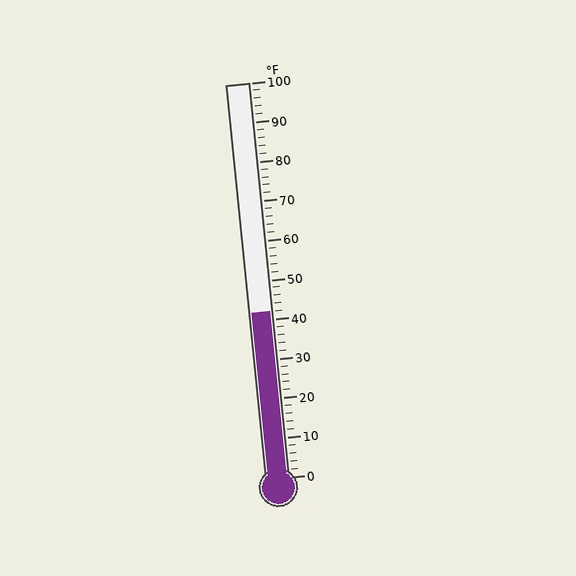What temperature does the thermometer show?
The thermometer shows approximately 42°F.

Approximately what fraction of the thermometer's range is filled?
The thermometer is filled to approximately 40% of its range.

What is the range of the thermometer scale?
The thermometer scale ranges from 0°F to 100°F.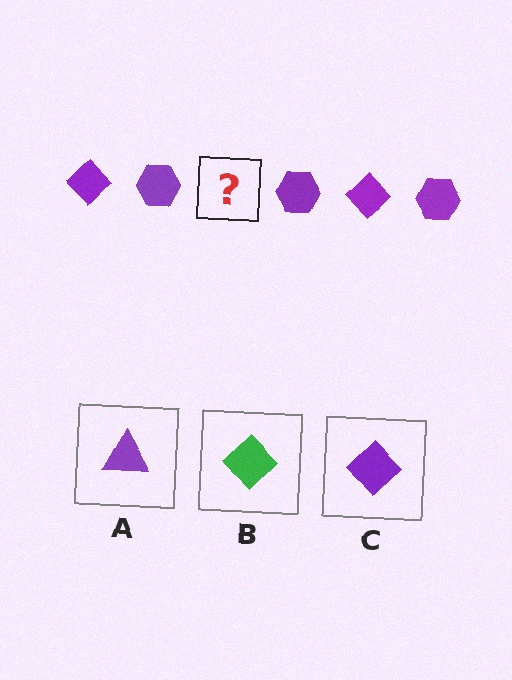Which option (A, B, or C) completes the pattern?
C.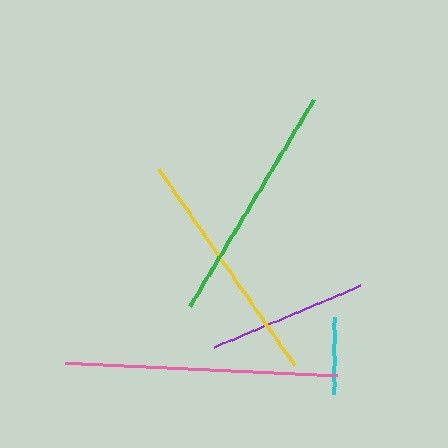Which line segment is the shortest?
The cyan line is the shortest at approximately 77 pixels.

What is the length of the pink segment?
The pink segment is approximately 272 pixels long.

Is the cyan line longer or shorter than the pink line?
The pink line is longer than the cyan line.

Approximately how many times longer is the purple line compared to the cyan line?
The purple line is approximately 2.0 times the length of the cyan line.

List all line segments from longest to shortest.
From longest to shortest: pink, green, yellow, purple, cyan.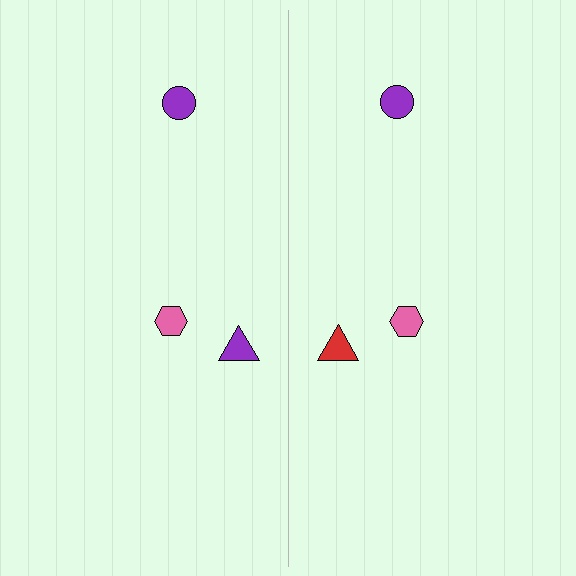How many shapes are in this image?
There are 6 shapes in this image.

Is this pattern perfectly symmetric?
No, the pattern is not perfectly symmetric. The red triangle on the right side breaks the symmetry — its mirror counterpart is purple.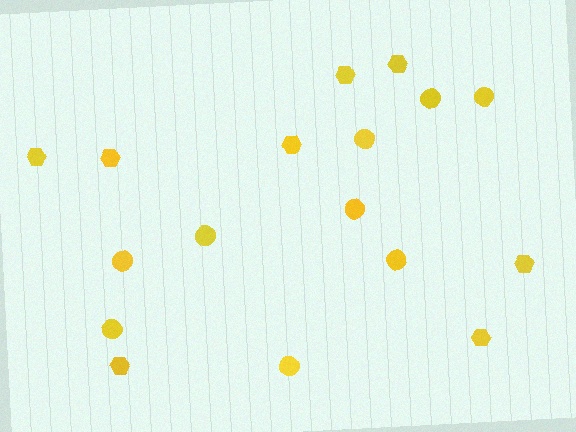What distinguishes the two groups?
There are 2 groups: one group of hexagons (8) and one group of circles (9).